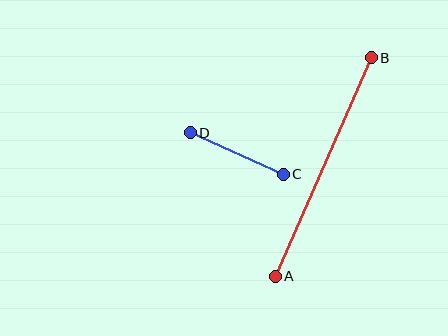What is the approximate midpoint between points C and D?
The midpoint is at approximately (237, 154) pixels.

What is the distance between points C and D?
The distance is approximately 102 pixels.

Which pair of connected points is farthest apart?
Points A and B are farthest apart.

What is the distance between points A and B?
The distance is approximately 238 pixels.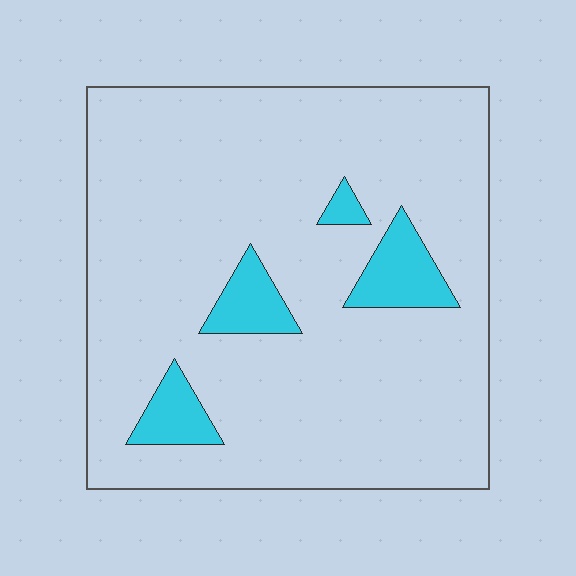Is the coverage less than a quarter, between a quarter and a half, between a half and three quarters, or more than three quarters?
Less than a quarter.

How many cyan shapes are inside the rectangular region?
4.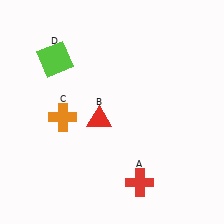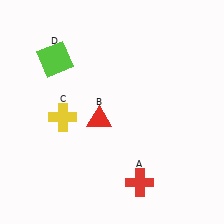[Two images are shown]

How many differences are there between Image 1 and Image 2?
There is 1 difference between the two images.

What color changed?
The cross (C) changed from orange in Image 1 to yellow in Image 2.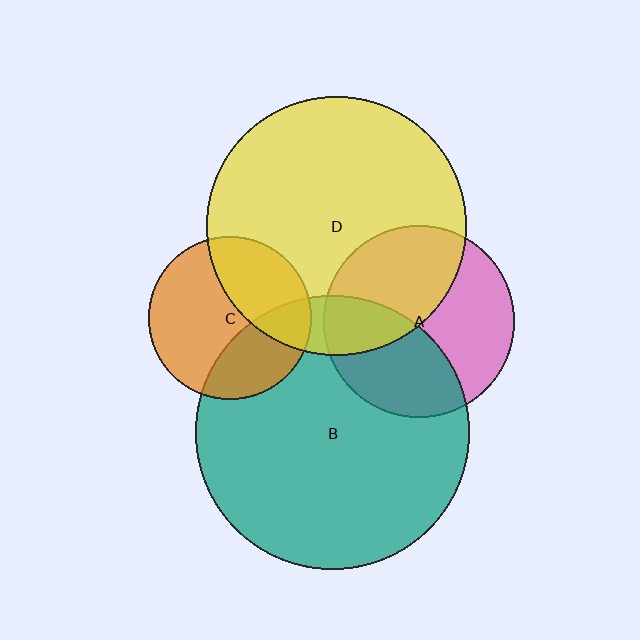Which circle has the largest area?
Circle B (teal).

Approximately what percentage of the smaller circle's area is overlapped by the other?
Approximately 30%.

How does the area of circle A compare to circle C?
Approximately 1.4 times.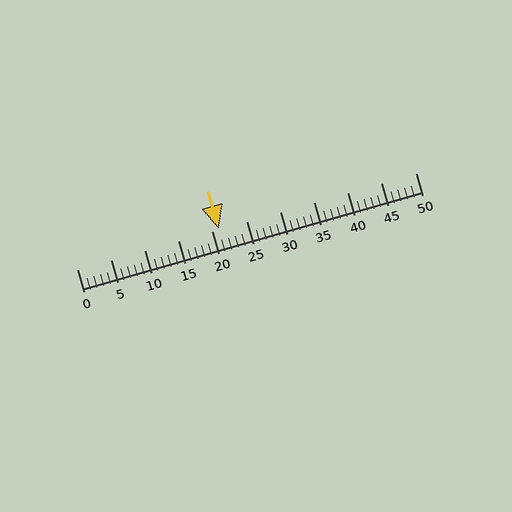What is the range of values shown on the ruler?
The ruler shows values from 0 to 50.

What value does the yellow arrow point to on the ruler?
The yellow arrow points to approximately 21.